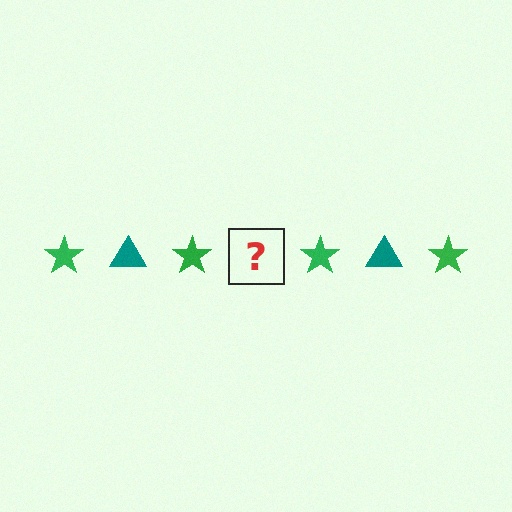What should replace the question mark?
The question mark should be replaced with a teal triangle.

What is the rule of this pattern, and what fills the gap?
The rule is that the pattern alternates between green star and teal triangle. The gap should be filled with a teal triangle.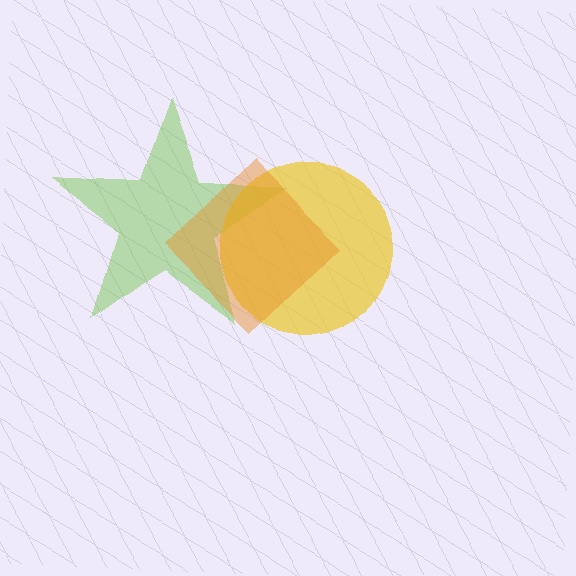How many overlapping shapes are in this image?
There are 3 overlapping shapes in the image.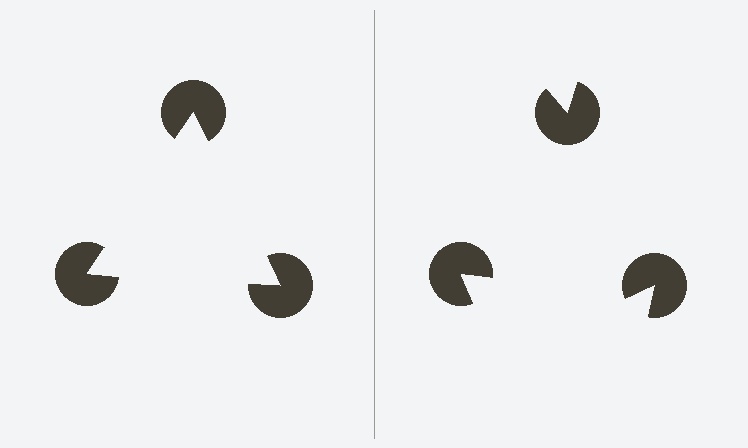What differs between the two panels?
The pac-man discs are positioned identically on both sides; only the wedge orientations differ. On the left they align to a triangle; on the right they are misaligned.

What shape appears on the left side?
An illusory triangle.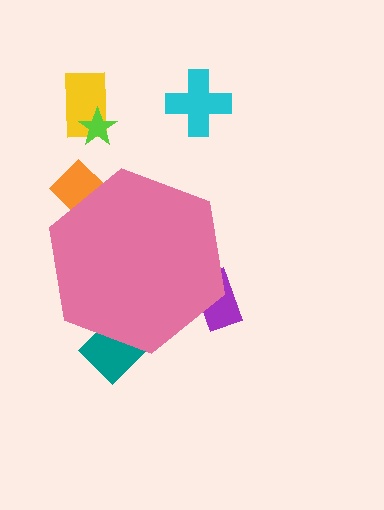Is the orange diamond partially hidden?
Yes, the orange diamond is partially hidden behind the pink hexagon.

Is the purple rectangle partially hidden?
Yes, the purple rectangle is partially hidden behind the pink hexagon.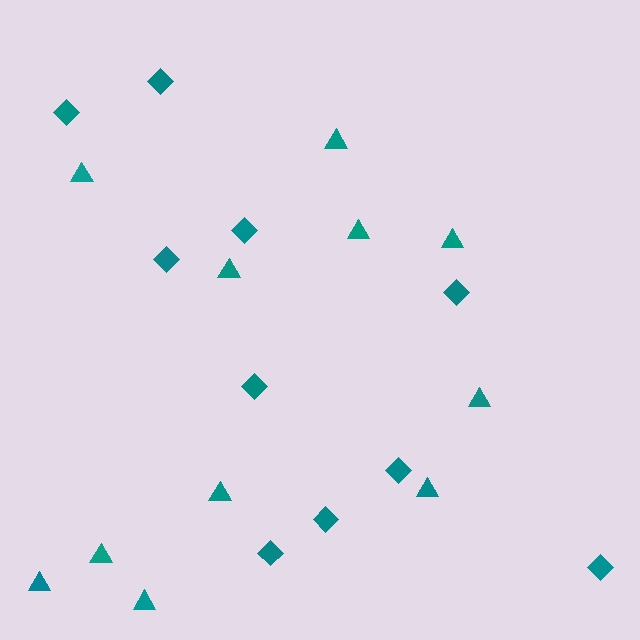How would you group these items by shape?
There are 2 groups: one group of diamonds (10) and one group of triangles (11).